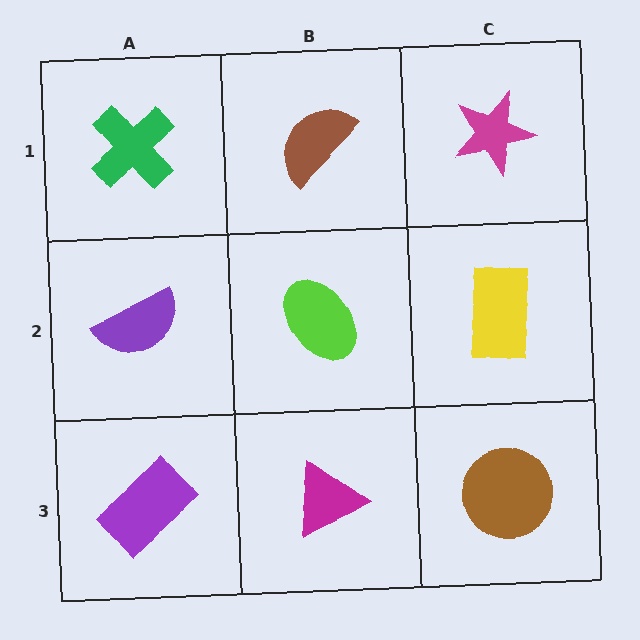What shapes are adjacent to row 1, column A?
A purple semicircle (row 2, column A), a brown semicircle (row 1, column B).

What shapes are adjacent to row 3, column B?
A lime ellipse (row 2, column B), a purple rectangle (row 3, column A), a brown circle (row 3, column C).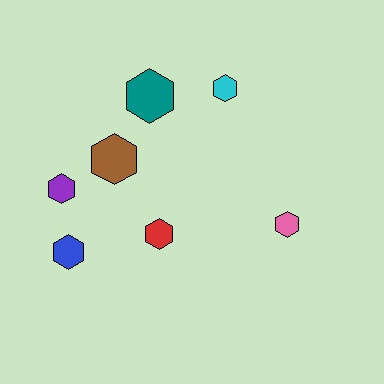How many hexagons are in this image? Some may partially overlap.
There are 7 hexagons.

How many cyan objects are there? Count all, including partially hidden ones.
There is 1 cyan object.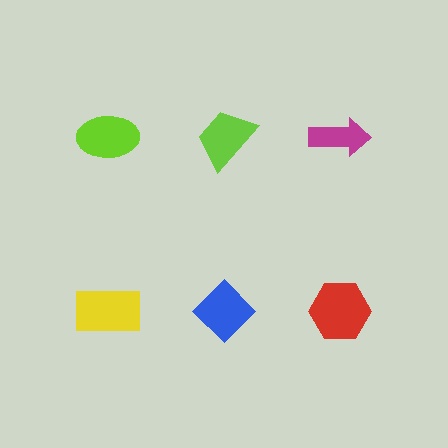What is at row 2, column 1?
A yellow rectangle.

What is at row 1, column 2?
A lime trapezoid.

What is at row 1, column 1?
A lime ellipse.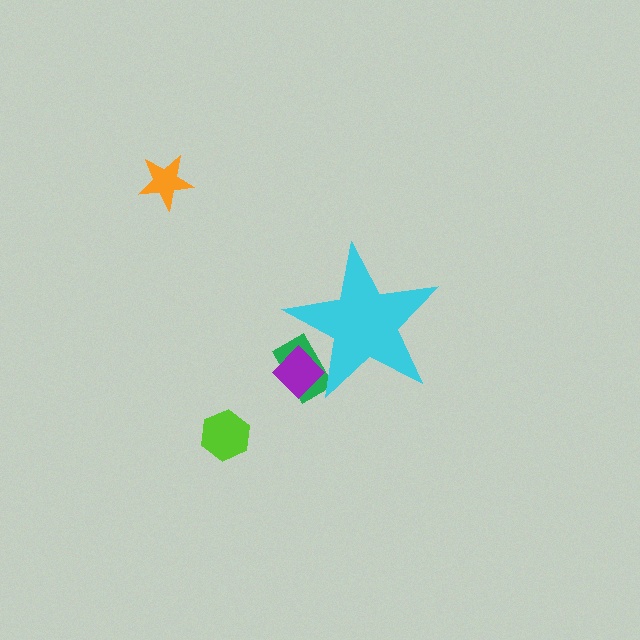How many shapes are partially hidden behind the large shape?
2 shapes are partially hidden.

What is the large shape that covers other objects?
A cyan star.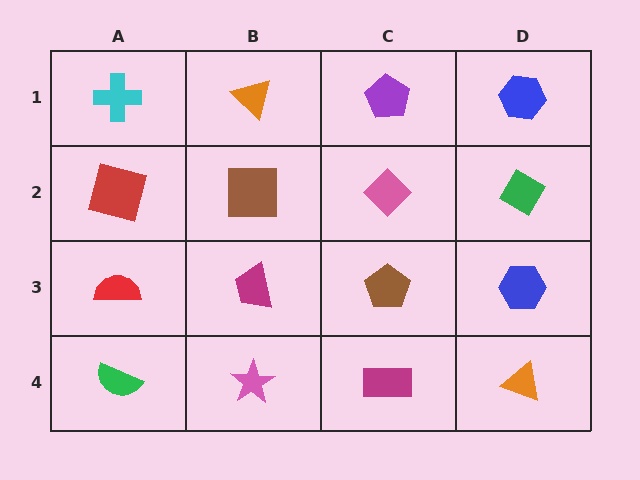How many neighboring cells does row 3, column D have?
3.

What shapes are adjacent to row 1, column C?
A pink diamond (row 2, column C), an orange triangle (row 1, column B), a blue hexagon (row 1, column D).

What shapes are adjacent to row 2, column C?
A purple pentagon (row 1, column C), a brown pentagon (row 3, column C), a brown square (row 2, column B), a green diamond (row 2, column D).